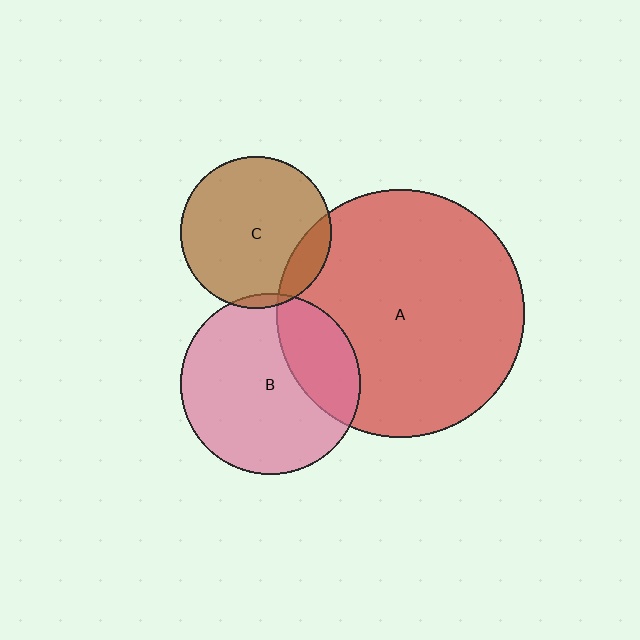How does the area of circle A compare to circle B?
Approximately 1.9 times.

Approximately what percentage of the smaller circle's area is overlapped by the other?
Approximately 15%.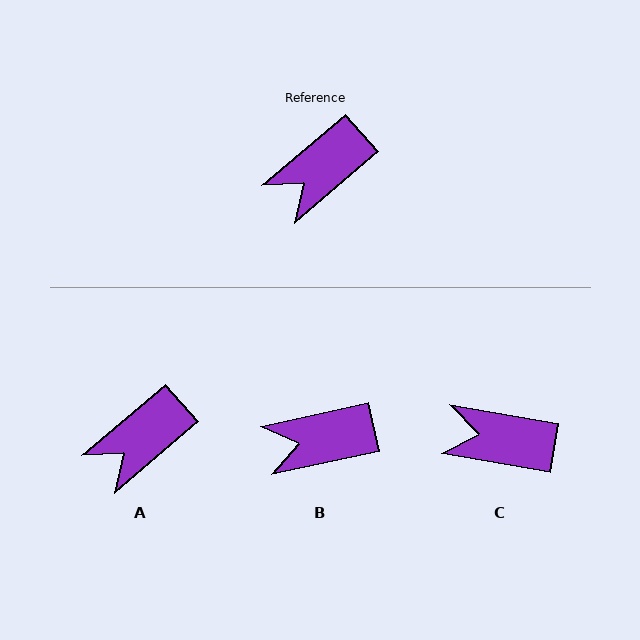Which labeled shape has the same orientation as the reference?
A.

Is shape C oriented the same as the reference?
No, it is off by about 50 degrees.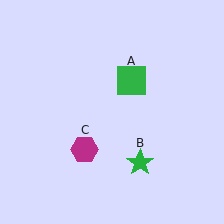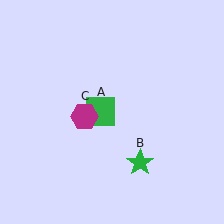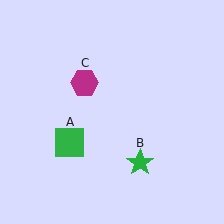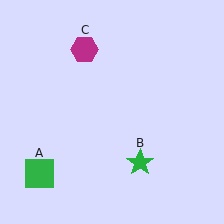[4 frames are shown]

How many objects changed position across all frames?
2 objects changed position: green square (object A), magenta hexagon (object C).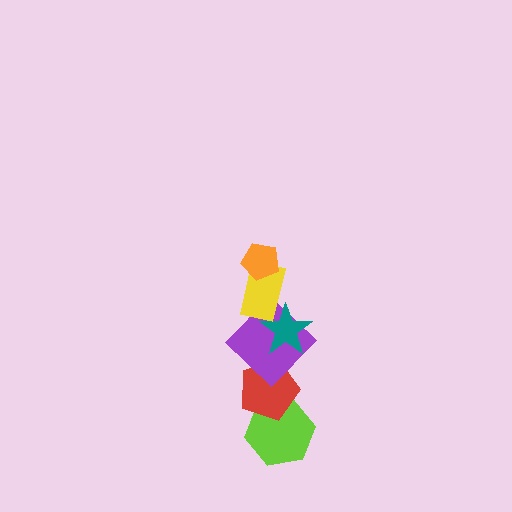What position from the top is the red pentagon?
The red pentagon is 5th from the top.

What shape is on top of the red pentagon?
The purple diamond is on top of the red pentagon.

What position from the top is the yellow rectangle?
The yellow rectangle is 2nd from the top.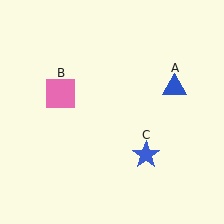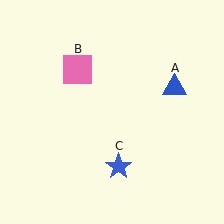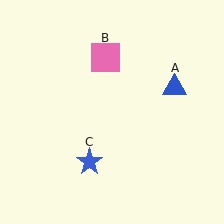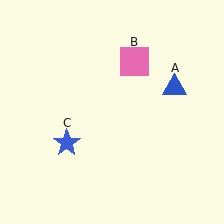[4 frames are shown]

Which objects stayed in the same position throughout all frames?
Blue triangle (object A) remained stationary.